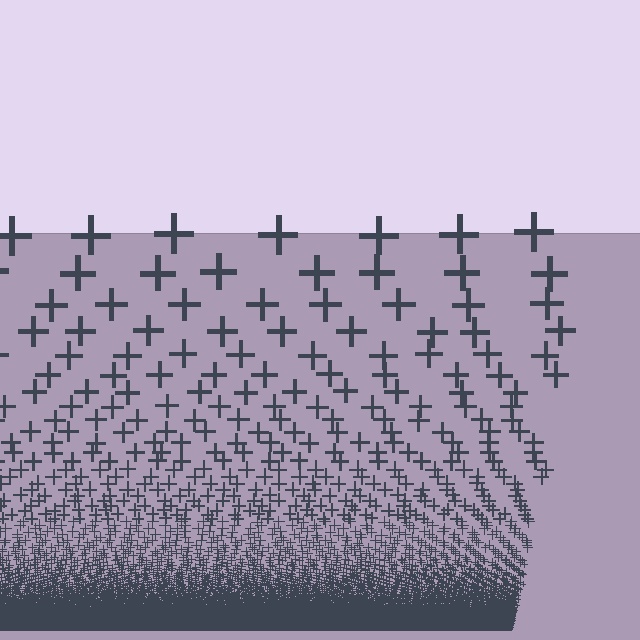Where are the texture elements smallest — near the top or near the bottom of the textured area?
Near the bottom.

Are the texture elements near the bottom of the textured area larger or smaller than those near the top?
Smaller. The gradient is inverted — elements near the bottom are smaller and denser.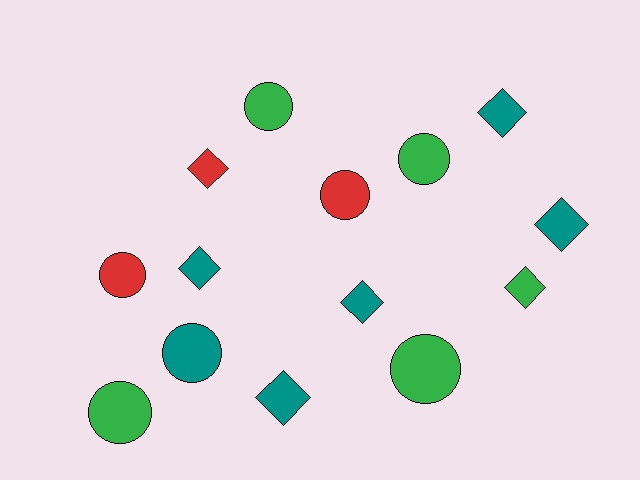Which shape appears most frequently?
Circle, with 7 objects.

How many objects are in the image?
There are 14 objects.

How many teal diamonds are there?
There are 5 teal diamonds.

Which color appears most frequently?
Teal, with 6 objects.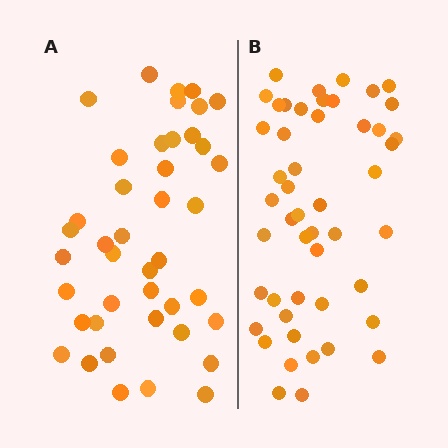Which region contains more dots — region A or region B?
Region B (the right region) has more dots.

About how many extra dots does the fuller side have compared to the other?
Region B has roughly 8 or so more dots than region A.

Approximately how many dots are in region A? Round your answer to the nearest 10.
About 40 dots. (The exact count is 42, which rounds to 40.)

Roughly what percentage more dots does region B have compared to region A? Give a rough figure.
About 15% more.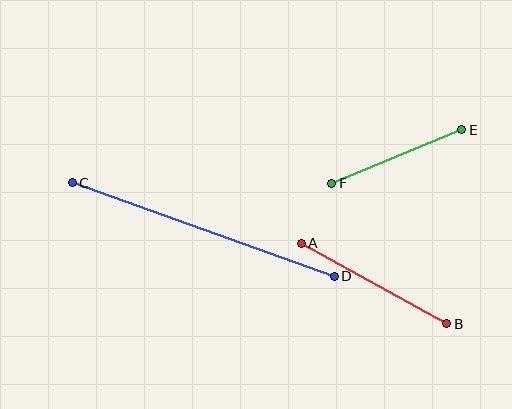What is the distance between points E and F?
The distance is approximately 140 pixels.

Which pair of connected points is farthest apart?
Points C and D are farthest apart.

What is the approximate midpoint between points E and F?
The midpoint is at approximately (397, 156) pixels.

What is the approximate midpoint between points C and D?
The midpoint is at approximately (203, 229) pixels.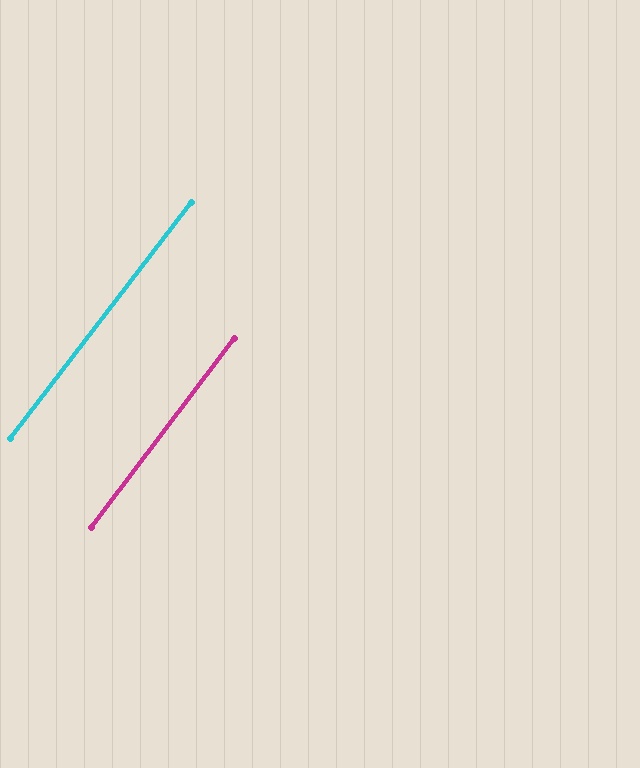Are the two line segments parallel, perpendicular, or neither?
Parallel — their directions differ by only 0.4°.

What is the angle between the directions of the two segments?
Approximately 0 degrees.